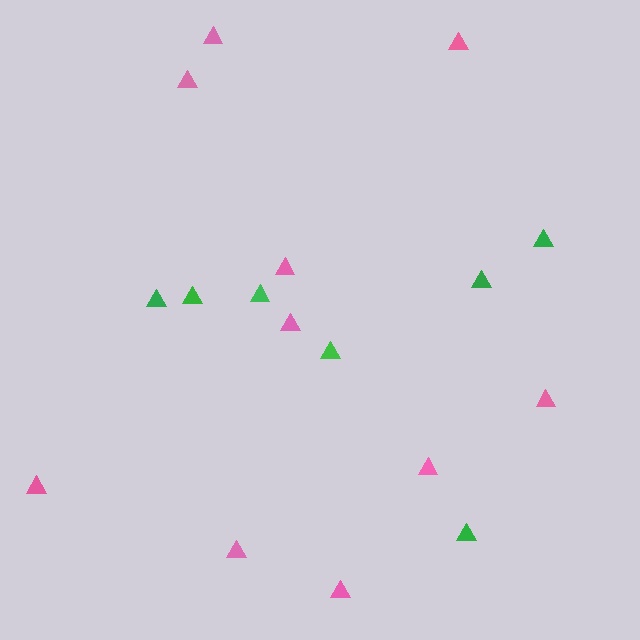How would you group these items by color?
There are 2 groups: one group of green triangles (7) and one group of pink triangles (10).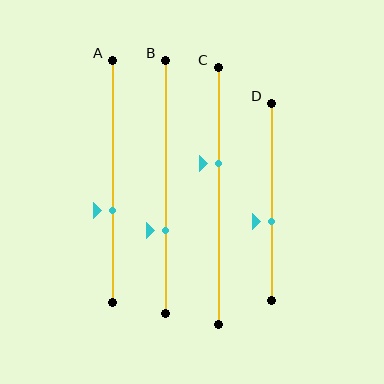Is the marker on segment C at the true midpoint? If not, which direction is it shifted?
No, the marker on segment C is shifted upward by about 13% of the segment length.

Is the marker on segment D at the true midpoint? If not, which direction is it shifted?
No, the marker on segment D is shifted downward by about 10% of the segment length.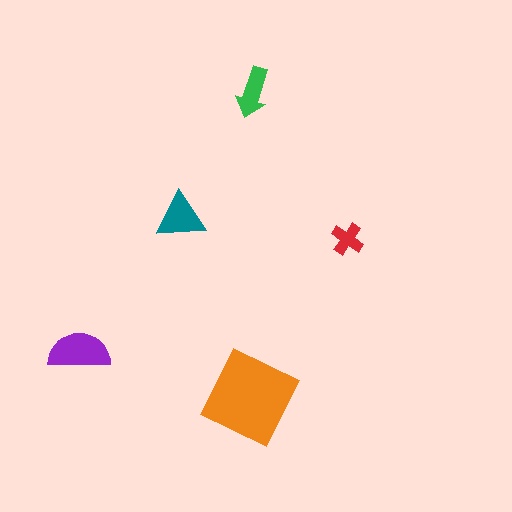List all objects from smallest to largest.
The red cross, the green arrow, the teal triangle, the purple semicircle, the orange square.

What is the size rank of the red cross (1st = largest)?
5th.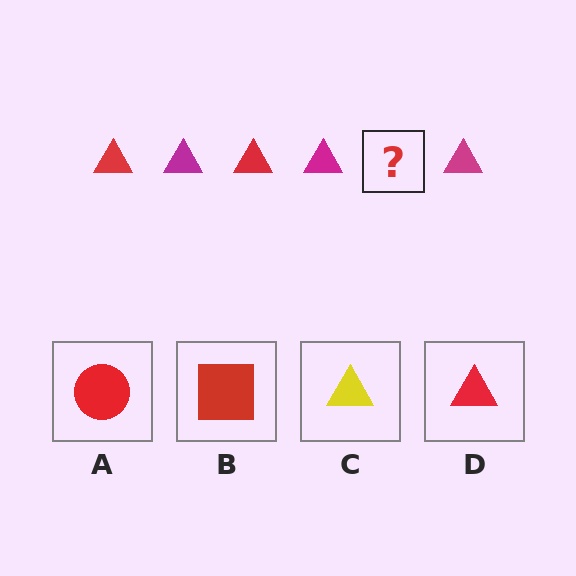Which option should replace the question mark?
Option D.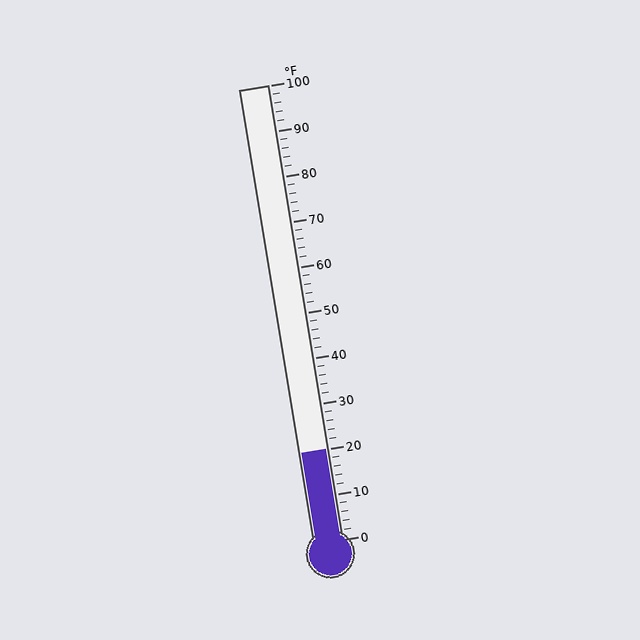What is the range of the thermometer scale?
The thermometer scale ranges from 0°F to 100°F.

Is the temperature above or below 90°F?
The temperature is below 90°F.